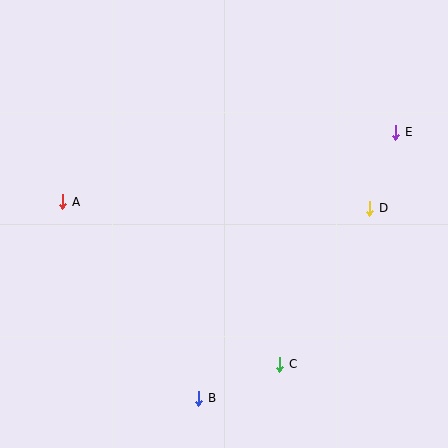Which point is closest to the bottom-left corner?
Point B is closest to the bottom-left corner.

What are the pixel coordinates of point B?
Point B is at (199, 398).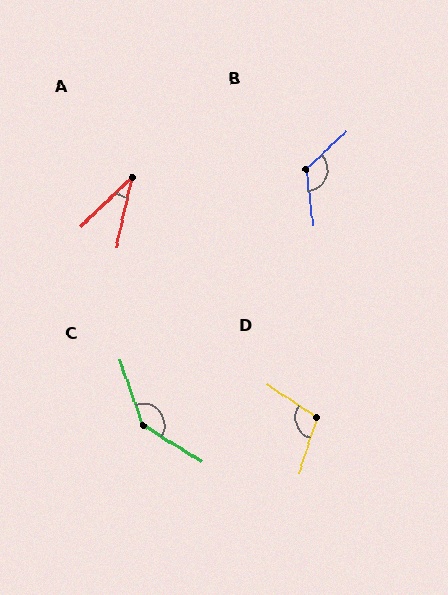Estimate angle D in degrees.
Approximately 106 degrees.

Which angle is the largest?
C, at approximately 141 degrees.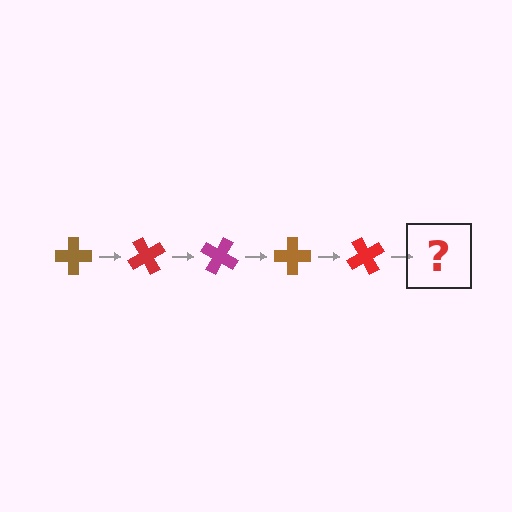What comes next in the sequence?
The next element should be a magenta cross, rotated 300 degrees from the start.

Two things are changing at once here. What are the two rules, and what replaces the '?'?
The two rules are that it rotates 60 degrees each step and the color cycles through brown, red, and magenta. The '?' should be a magenta cross, rotated 300 degrees from the start.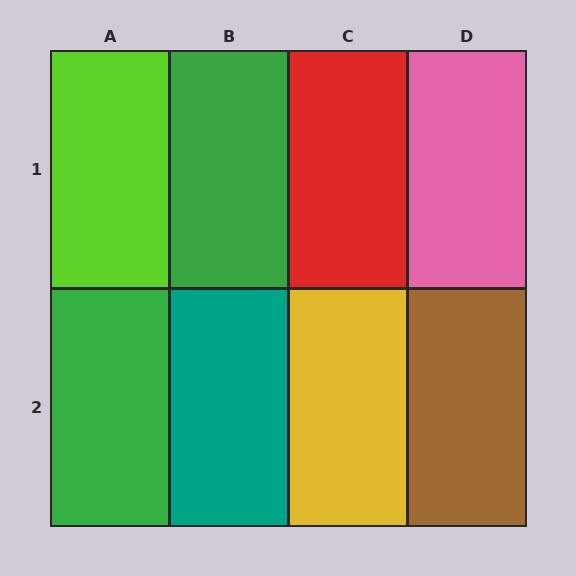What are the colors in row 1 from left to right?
Lime, green, red, pink.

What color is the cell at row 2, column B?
Teal.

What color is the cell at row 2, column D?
Brown.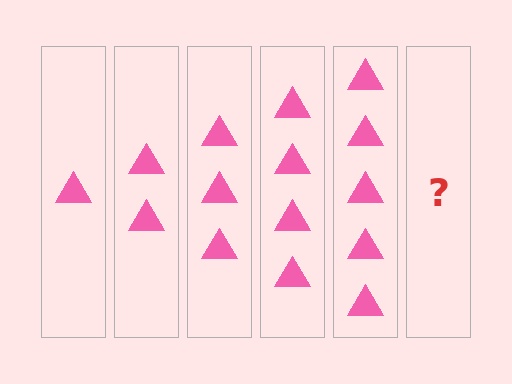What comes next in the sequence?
The next element should be 6 triangles.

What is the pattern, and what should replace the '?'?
The pattern is that each step adds one more triangle. The '?' should be 6 triangles.